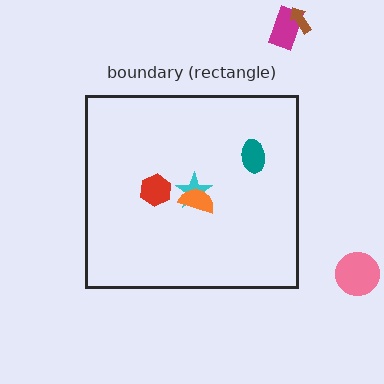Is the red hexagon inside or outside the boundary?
Inside.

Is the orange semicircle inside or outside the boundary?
Inside.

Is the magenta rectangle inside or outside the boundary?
Outside.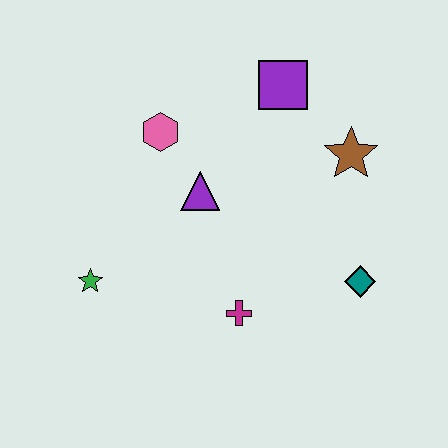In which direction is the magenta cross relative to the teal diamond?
The magenta cross is to the left of the teal diamond.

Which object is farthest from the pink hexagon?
The teal diamond is farthest from the pink hexagon.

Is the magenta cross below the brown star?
Yes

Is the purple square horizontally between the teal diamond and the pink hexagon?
Yes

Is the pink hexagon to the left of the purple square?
Yes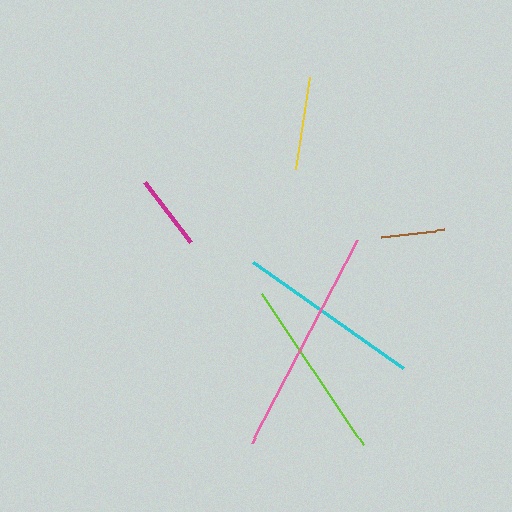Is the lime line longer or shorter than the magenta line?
The lime line is longer than the magenta line.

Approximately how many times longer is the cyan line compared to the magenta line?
The cyan line is approximately 2.5 times the length of the magenta line.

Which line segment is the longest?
The pink line is the longest at approximately 230 pixels.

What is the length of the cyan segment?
The cyan segment is approximately 184 pixels long.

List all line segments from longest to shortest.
From longest to shortest: pink, cyan, lime, yellow, magenta, brown.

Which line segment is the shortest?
The brown line is the shortest at approximately 63 pixels.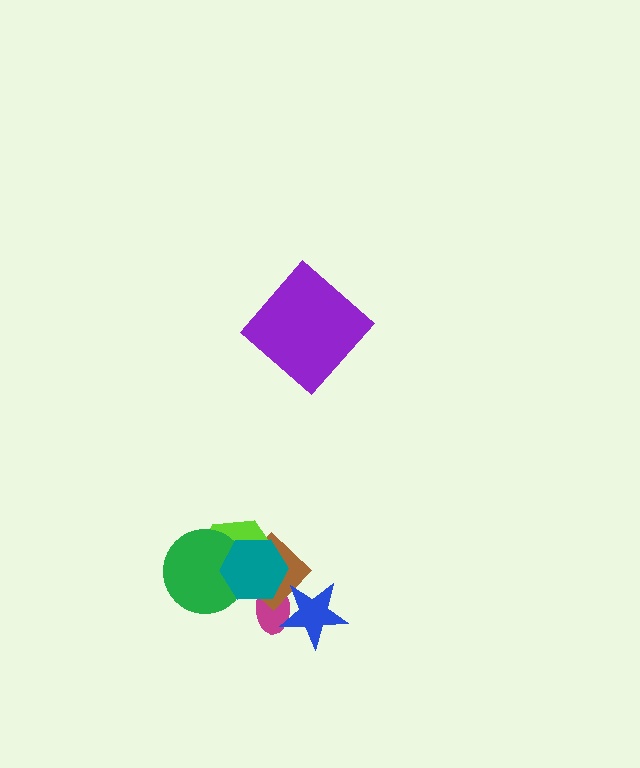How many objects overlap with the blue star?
2 objects overlap with the blue star.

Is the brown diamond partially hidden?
Yes, it is partially covered by another shape.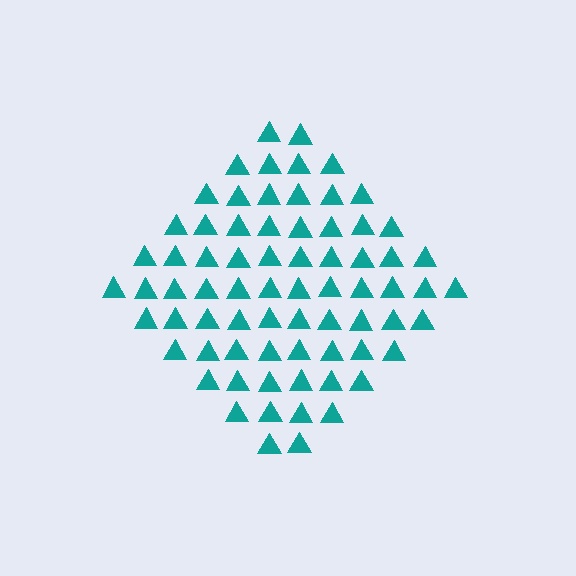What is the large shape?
The large shape is a diamond.